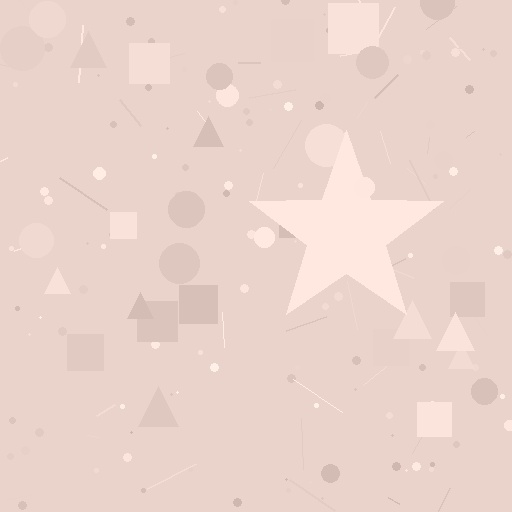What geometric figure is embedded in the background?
A star is embedded in the background.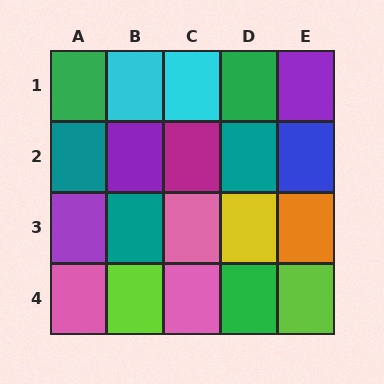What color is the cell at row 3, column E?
Orange.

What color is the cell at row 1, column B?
Cyan.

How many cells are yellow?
1 cell is yellow.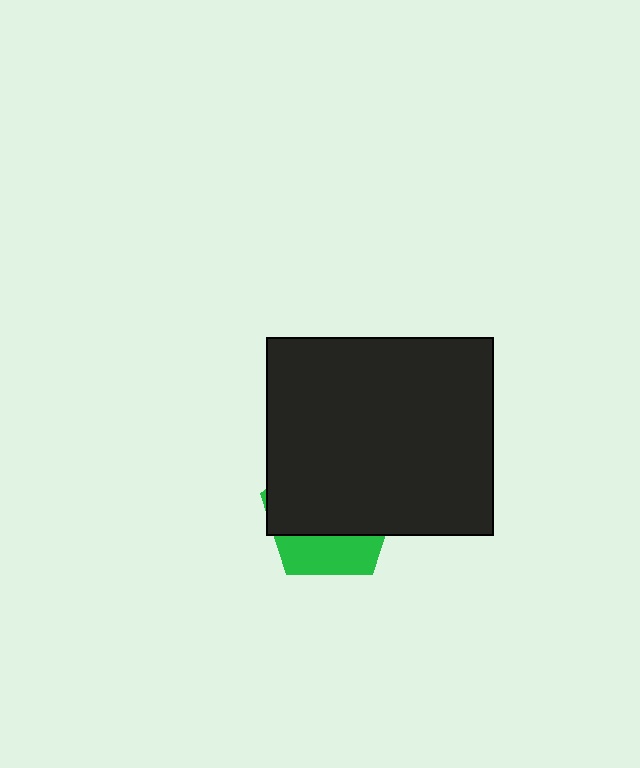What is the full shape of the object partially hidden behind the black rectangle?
The partially hidden object is a green pentagon.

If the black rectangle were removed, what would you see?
You would see the complete green pentagon.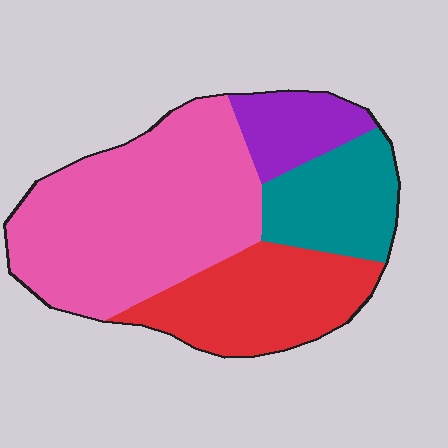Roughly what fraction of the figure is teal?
Teal takes up less than a quarter of the figure.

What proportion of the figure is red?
Red takes up about one quarter (1/4) of the figure.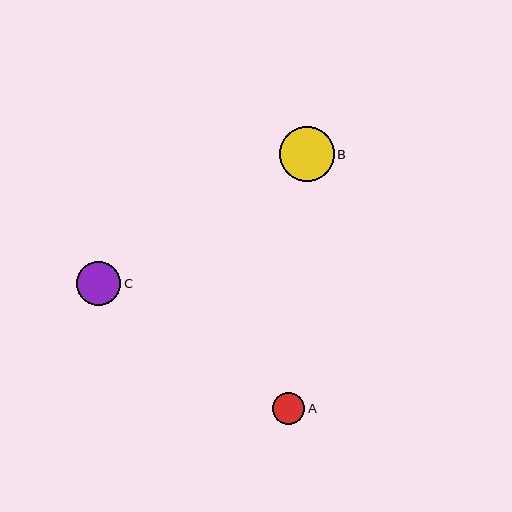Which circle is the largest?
Circle B is the largest with a size of approximately 55 pixels.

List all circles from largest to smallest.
From largest to smallest: B, C, A.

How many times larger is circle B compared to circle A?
Circle B is approximately 1.7 times the size of circle A.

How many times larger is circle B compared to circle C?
Circle B is approximately 1.2 times the size of circle C.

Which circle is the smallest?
Circle A is the smallest with a size of approximately 32 pixels.